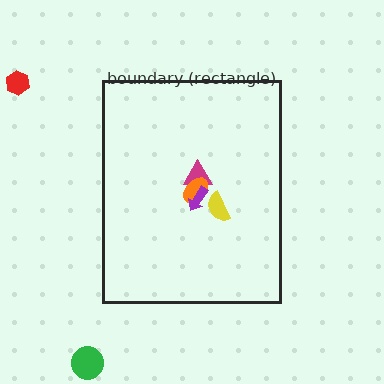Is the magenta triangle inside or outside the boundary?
Inside.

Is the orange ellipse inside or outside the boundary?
Inside.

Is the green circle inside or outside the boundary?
Outside.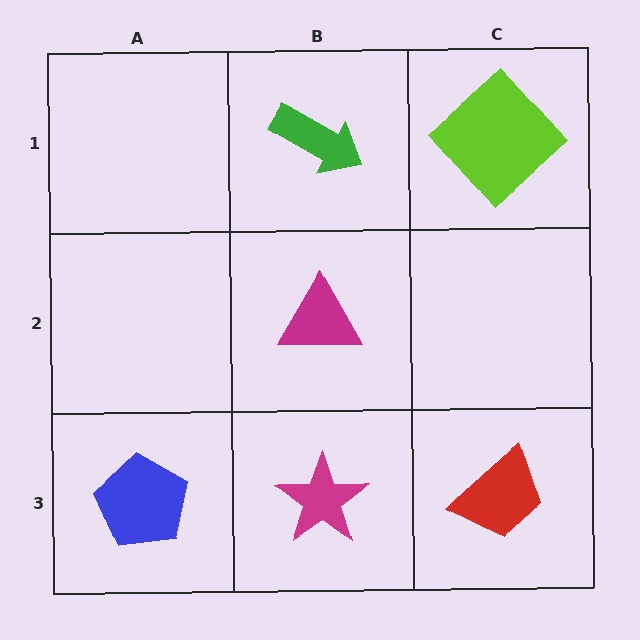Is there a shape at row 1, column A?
No, that cell is empty.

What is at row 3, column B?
A magenta star.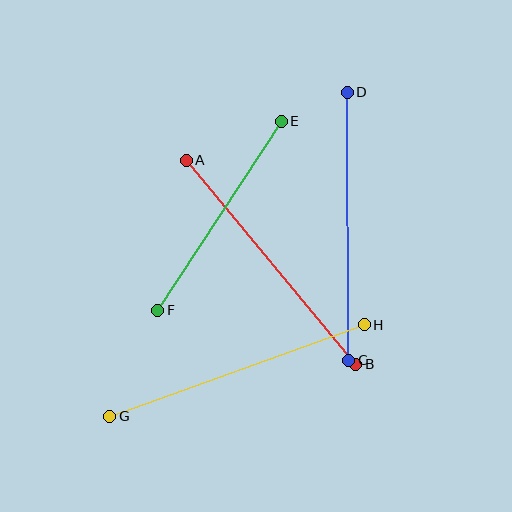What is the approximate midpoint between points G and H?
The midpoint is at approximately (237, 370) pixels.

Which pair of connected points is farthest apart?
Points G and H are farthest apart.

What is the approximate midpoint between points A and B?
The midpoint is at approximately (271, 262) pixels.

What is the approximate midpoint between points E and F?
The midpoint is at approximately (220, 216) pixels.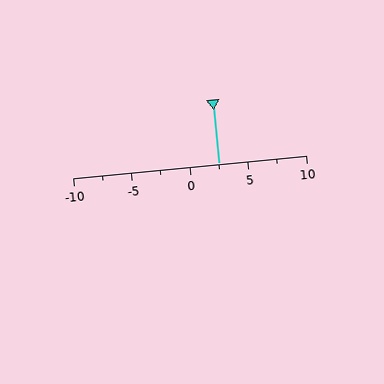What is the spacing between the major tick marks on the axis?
The major ticks are spaced 5 apart.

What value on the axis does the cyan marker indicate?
The marker indicates approximately 2.5.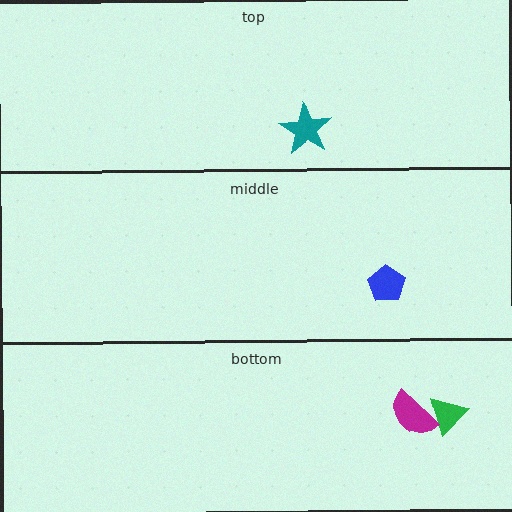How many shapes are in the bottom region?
2.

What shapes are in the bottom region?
The green triangle, the magenta semicircle.